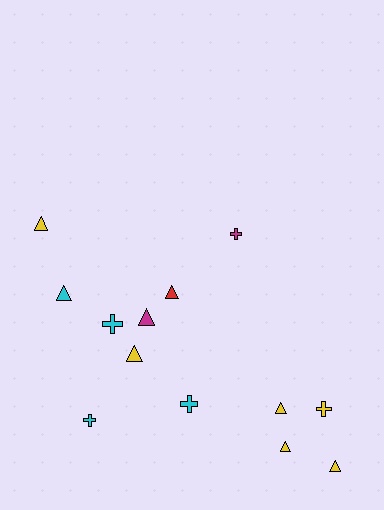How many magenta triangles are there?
There is 1 magenta triangle.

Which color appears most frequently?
Yellow, with 6 objects.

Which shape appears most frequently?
Triangle, with 8 objects.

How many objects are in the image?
There are 13 objects.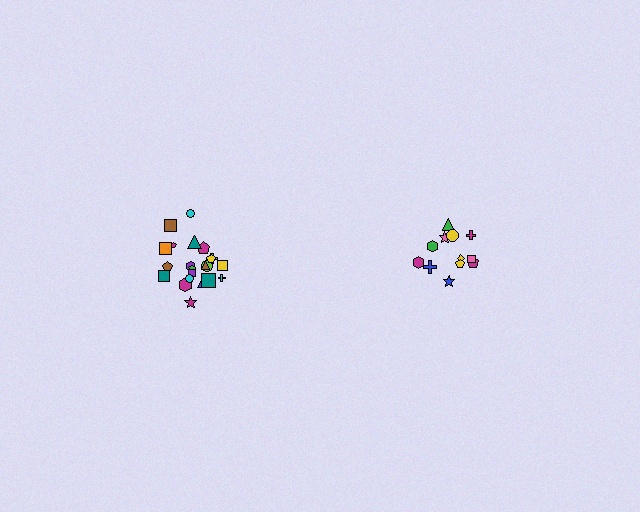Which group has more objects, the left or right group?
The left group.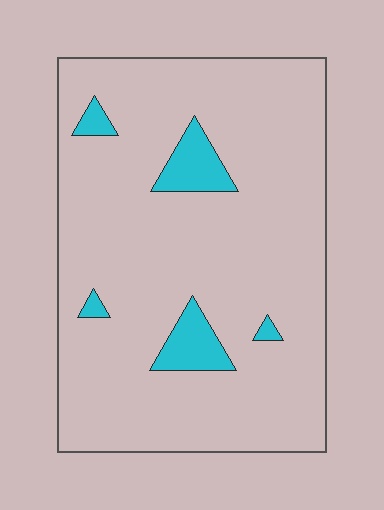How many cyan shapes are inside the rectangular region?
5.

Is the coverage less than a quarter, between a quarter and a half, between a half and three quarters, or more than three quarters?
Less than a quarter.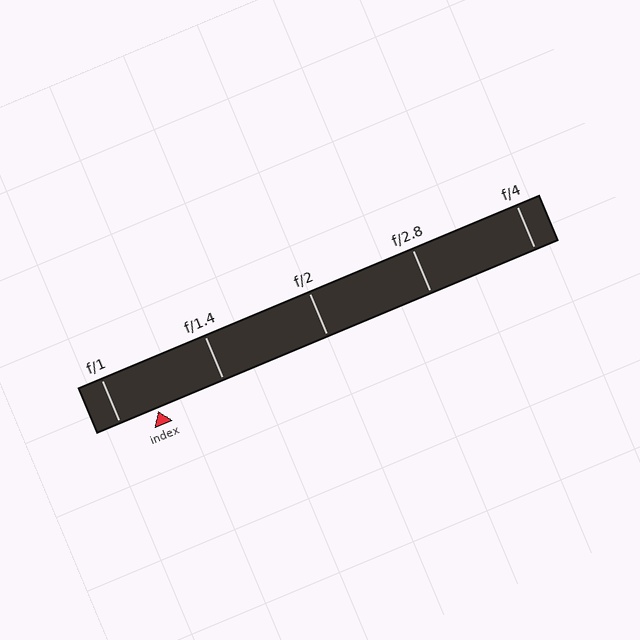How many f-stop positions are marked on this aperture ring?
There are 5 f-stop positions marked.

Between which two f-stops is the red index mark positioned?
The index mark is between f/1 and f/1.4.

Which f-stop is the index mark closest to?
The index mark is closest to f/1.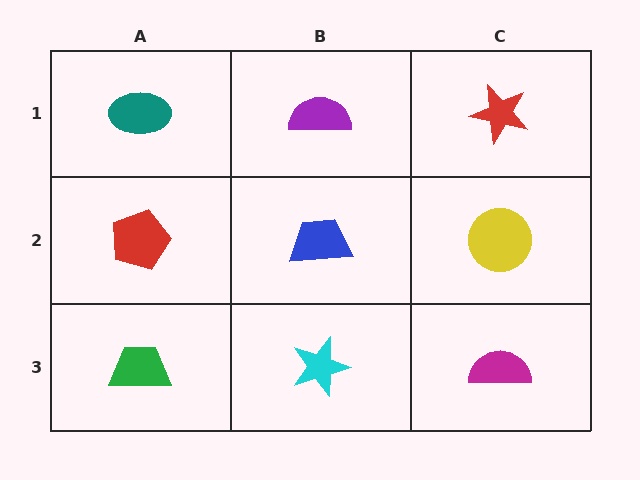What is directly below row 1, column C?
A yellow circle.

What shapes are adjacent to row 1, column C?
A yellow circle (row 2, column C), a purple semicircle (row 1, column B).